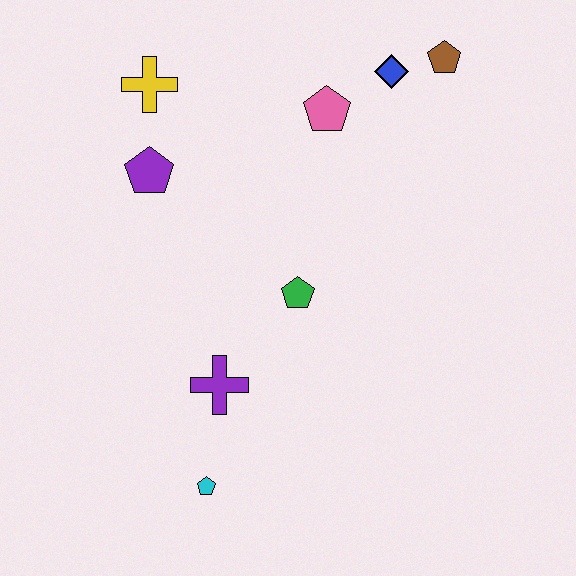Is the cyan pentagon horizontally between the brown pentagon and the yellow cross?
Yes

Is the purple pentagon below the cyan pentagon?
No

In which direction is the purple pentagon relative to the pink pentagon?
The purple pentagon is to the left of the pink pentagon.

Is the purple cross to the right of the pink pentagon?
No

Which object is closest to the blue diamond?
The brown pentagon is closest to the blue diamond.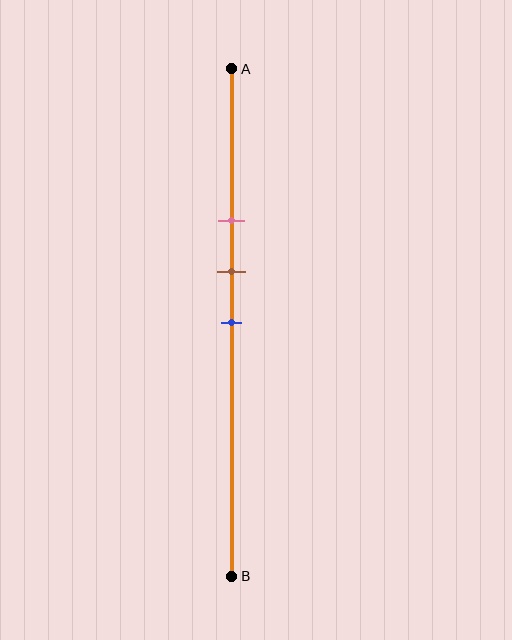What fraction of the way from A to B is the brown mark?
The brown mark is approximately 40% (0.4) of the way from A to B.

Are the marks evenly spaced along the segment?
Yes, the marks are approximately evenly spaced.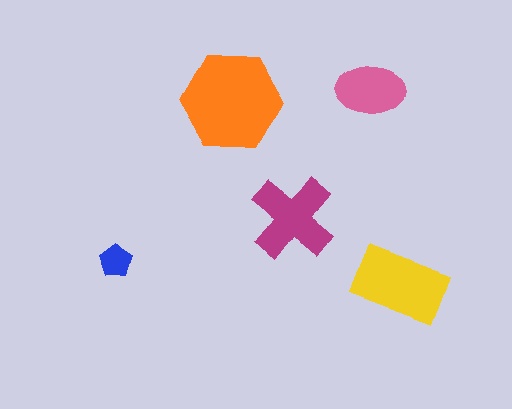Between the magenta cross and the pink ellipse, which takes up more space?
The magenta cross.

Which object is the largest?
The orange hexagon.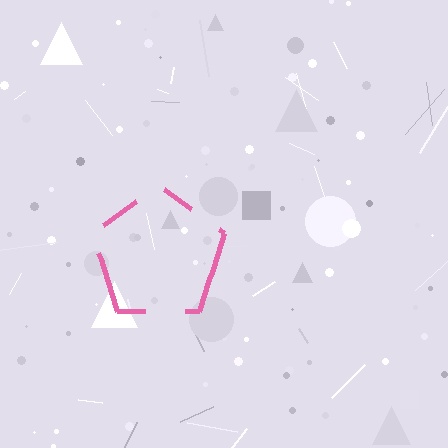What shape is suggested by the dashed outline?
The dashed outline suggests a pentagon.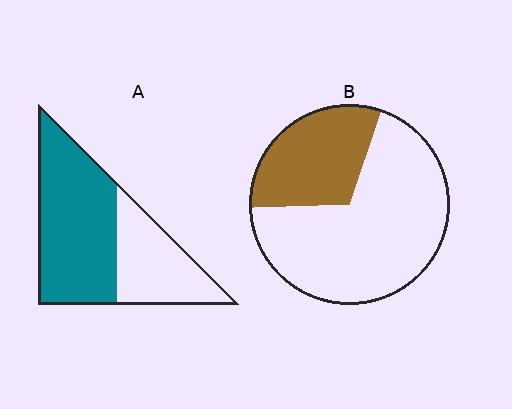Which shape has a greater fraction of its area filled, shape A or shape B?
Shape A.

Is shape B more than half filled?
No.